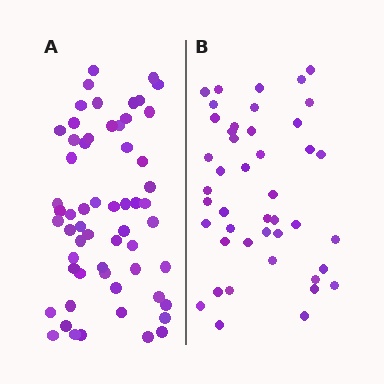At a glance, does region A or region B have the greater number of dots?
Region A (the left region) has more dots.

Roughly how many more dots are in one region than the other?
Region A has approximately 15 more dots than region B.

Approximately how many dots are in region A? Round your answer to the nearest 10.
About 60 dots. (The exact count is 59, which rounds to 60.)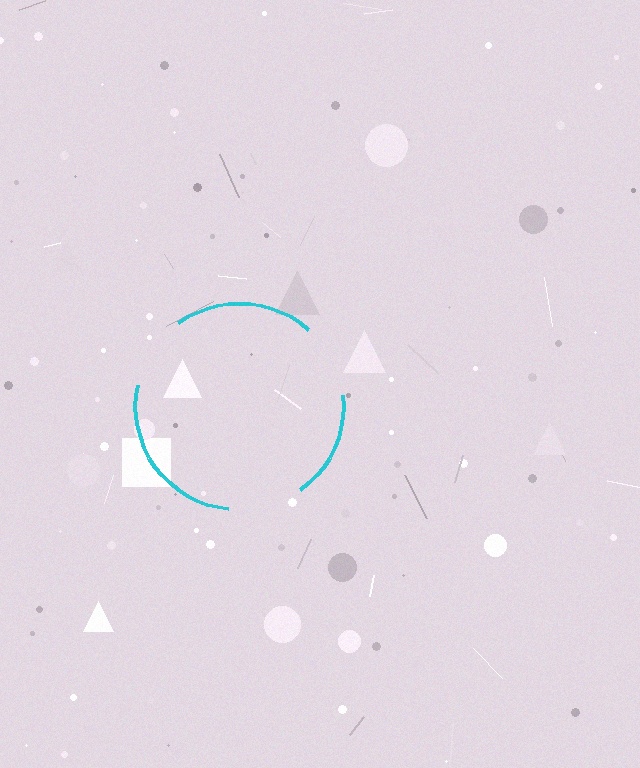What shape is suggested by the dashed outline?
The dashed outline suggests a circle.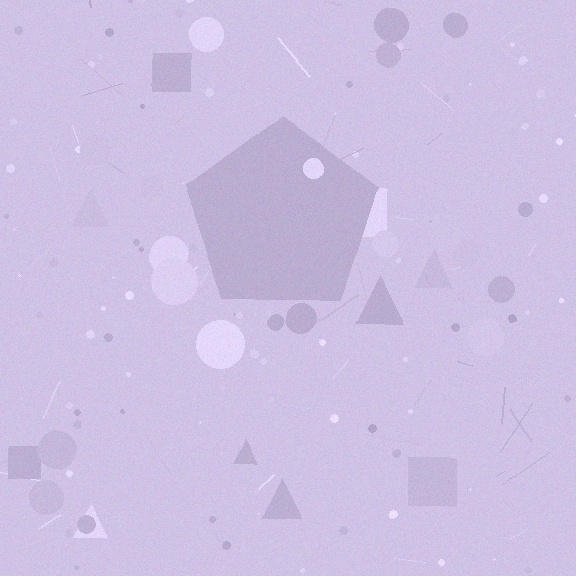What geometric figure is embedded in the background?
A pentagon is embedded in the background.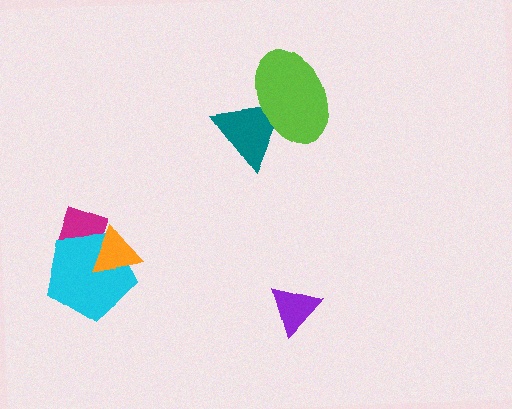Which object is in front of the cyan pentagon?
The orange triangle is in front of the cyan pentagon.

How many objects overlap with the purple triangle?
0 objects overlap with the purple triangle.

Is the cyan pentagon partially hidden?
Yes, it is partially covered by another shape.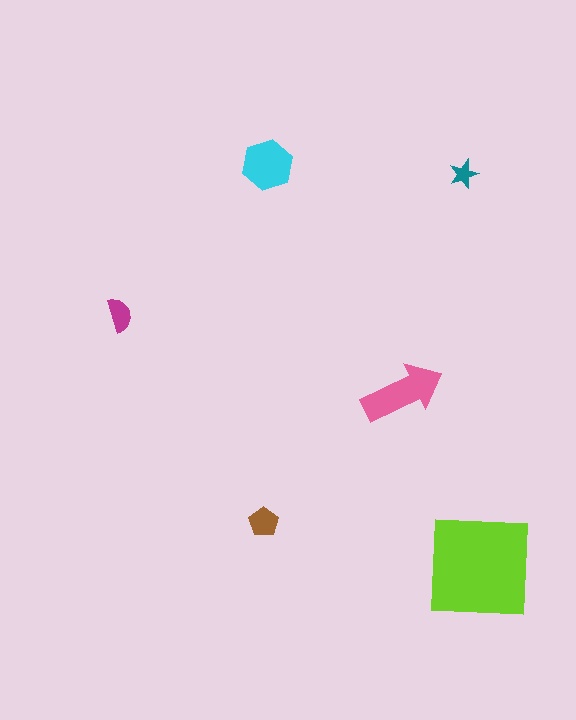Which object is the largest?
The lime square.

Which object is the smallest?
The teal star.